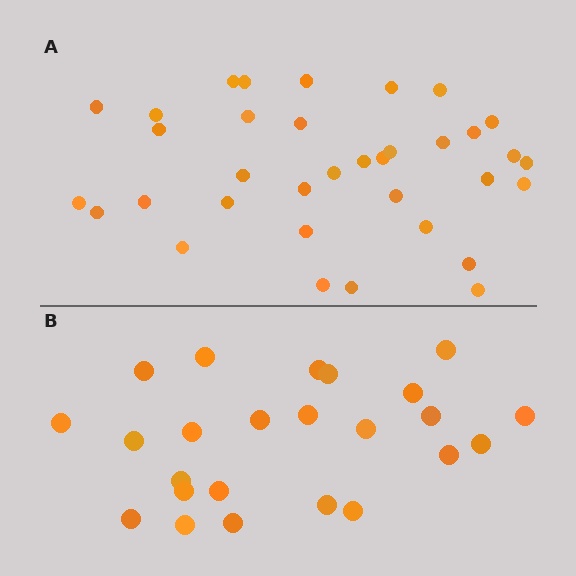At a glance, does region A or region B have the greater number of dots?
Region A (the top region) has more dots.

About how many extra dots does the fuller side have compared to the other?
Region A has roughly 12 or so more dots than region B.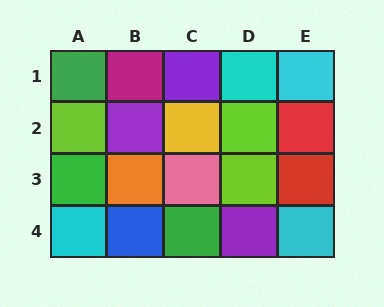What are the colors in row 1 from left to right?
Green, magenta, purple, cyan, cyan.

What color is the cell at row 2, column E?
Red.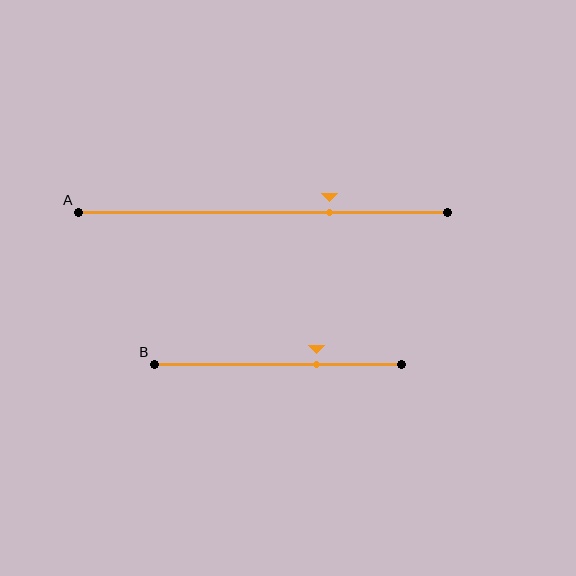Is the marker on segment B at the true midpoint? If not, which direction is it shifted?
No, the marker on segment B is shifted to the right by about 16% of the segment length.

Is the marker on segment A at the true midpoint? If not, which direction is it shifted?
No, the marker on segment A is shifted to the right by about 18% of the segment length.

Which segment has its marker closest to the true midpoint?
Segment B has its marker closest to the true midpoint.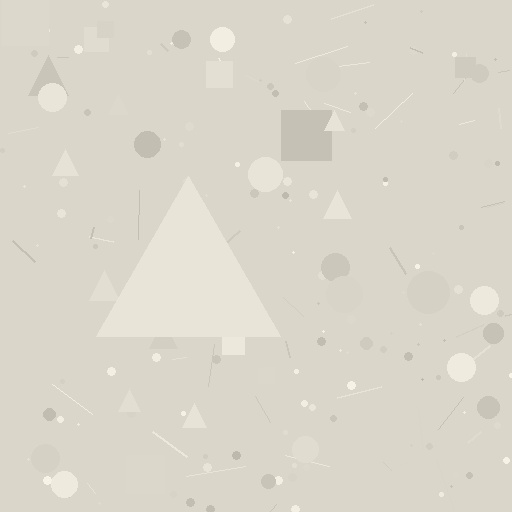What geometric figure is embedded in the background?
A triangle is embedded in the background.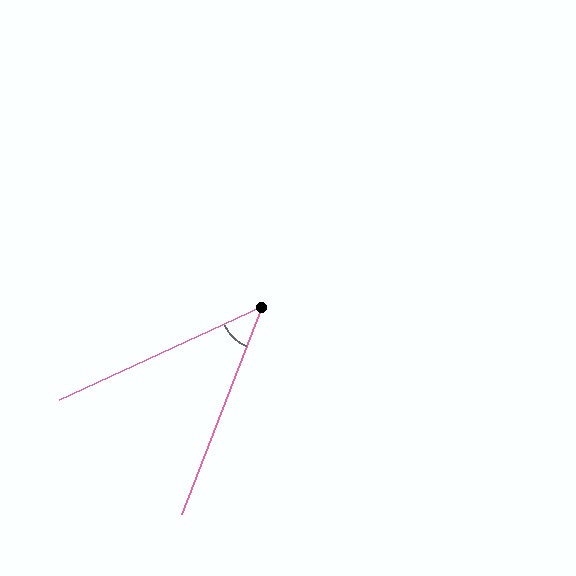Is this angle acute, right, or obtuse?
It is acute.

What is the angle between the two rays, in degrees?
Approximately 44 degrees.